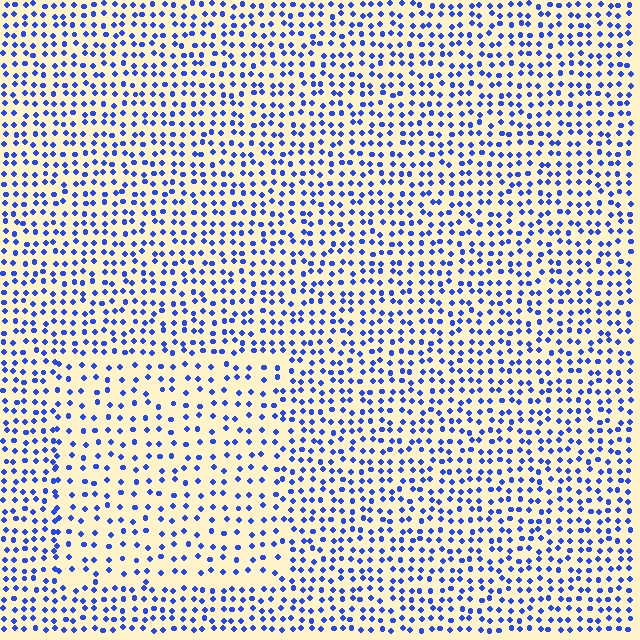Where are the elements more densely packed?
The elements are more densely packed outside the rectangle boundary.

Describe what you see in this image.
The image contains small blue elements arranged at two different densities. A rectangle-shaped region is visible where the elements are less densely packed than the surrounding area.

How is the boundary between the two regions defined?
The boundary is defined by a change in element density (approximately 1.7x ratio). All elements are the same color, size, and shape.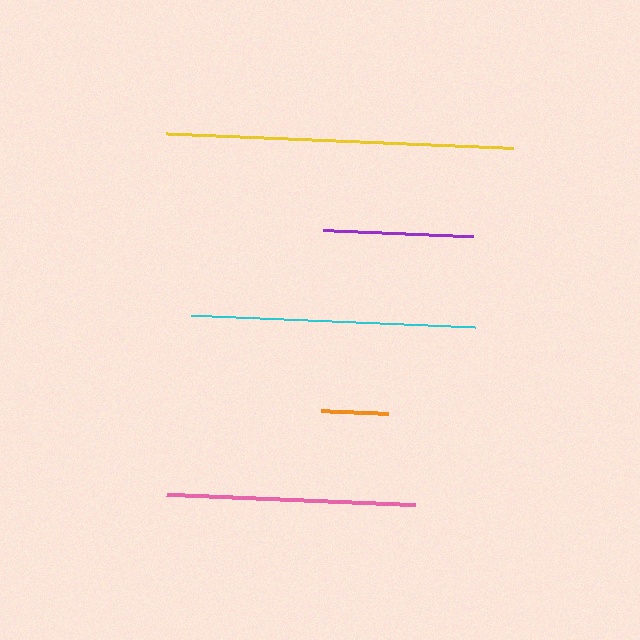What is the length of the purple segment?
The purple segment is approximately 151 pixels long.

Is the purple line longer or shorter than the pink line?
The pink line is longer than the purple line.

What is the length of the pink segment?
The pink segment is approximately 249 pixels long.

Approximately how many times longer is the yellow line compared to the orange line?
The yellow line is approximately 5.2 times the length of the orange line.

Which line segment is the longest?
The yellow line is the longest at approximately 347 pixels.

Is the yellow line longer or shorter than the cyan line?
The yellow line is longer than the cyan line.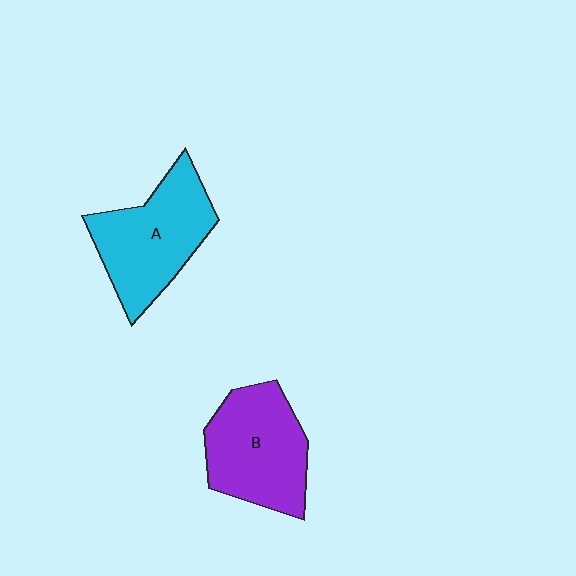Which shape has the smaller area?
Shape B (purple).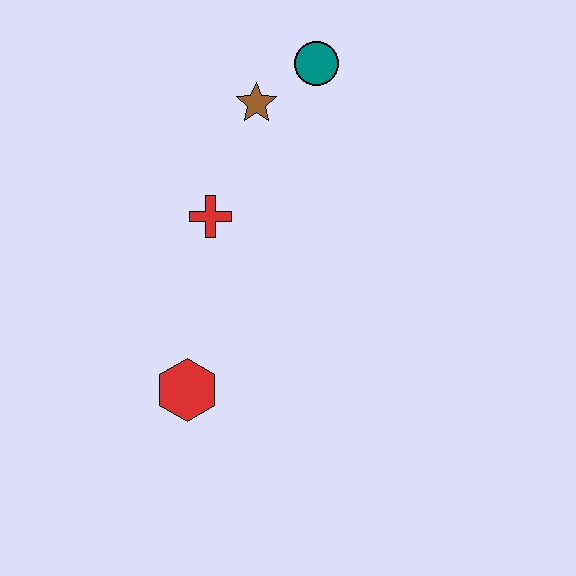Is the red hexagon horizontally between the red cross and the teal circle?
No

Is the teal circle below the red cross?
No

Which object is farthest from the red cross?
The teal circle is farthest from the red cross.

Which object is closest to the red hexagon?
The red cross is closest to the red hexagon.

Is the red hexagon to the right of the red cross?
No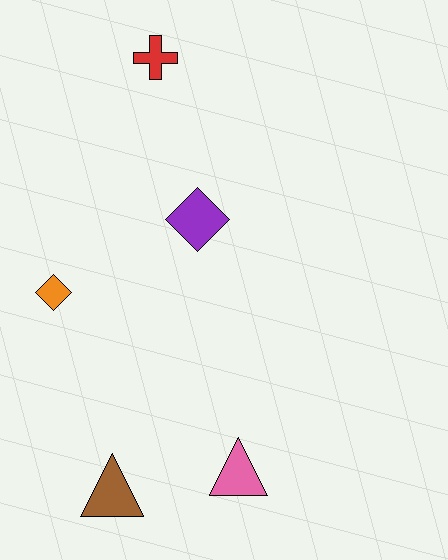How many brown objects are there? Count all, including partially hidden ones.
There is 1 brown object.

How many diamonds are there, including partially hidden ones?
There are 2 diamonds.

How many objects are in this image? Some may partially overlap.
There are 5 objects.